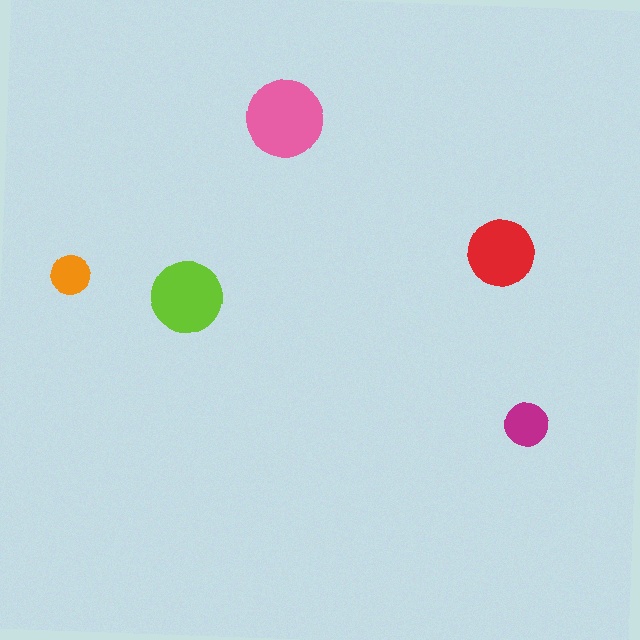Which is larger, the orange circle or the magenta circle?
The magenta one.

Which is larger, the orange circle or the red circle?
The red one.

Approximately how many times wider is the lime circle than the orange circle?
About 2 times wider.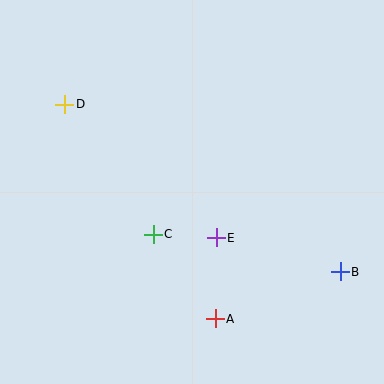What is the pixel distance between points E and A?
The distance between E and A is 81 pixels.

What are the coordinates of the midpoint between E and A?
The midpoint between E and A is at (216, 278).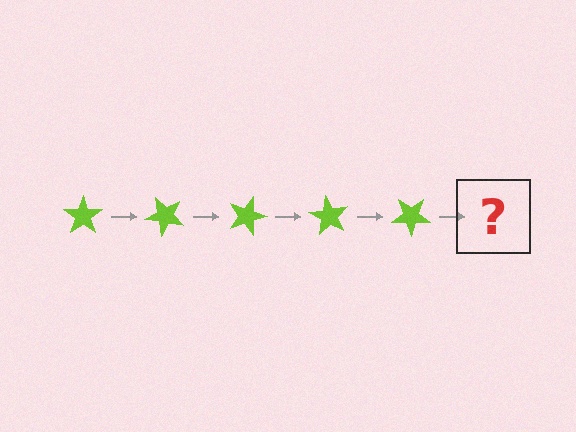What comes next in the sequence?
The next element should be a lime star rotated 225 degrees.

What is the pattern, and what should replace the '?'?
The pattern is that the star rotates 45 degrees each step. The '?' should be a lime star rotated 225 degrees.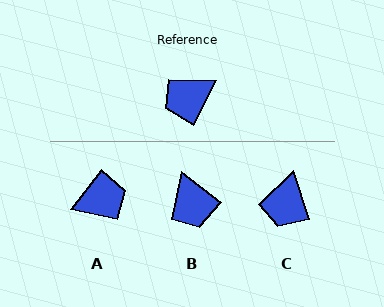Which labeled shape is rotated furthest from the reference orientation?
A, about 171 degrees away.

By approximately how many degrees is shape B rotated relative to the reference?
Approximately 80 degrees counter-clockwise.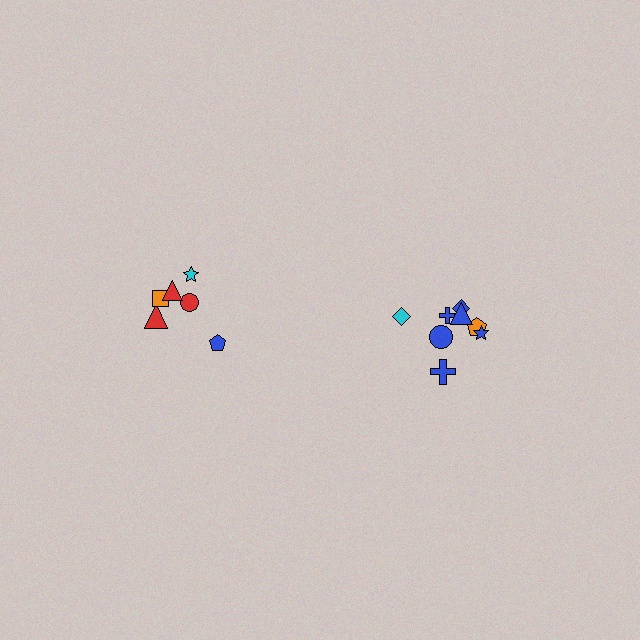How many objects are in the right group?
There are 8 objects.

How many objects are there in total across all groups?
There are 14 objects.